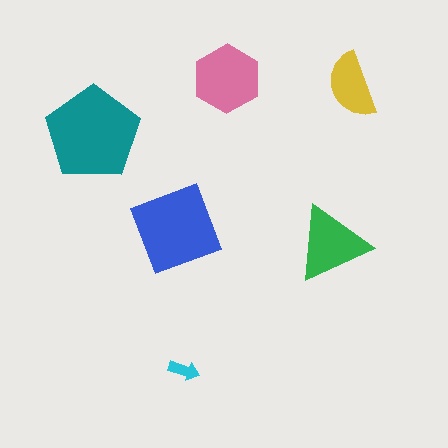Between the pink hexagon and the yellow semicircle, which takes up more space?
The pink hexagon.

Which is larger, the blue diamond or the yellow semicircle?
The blue diamond.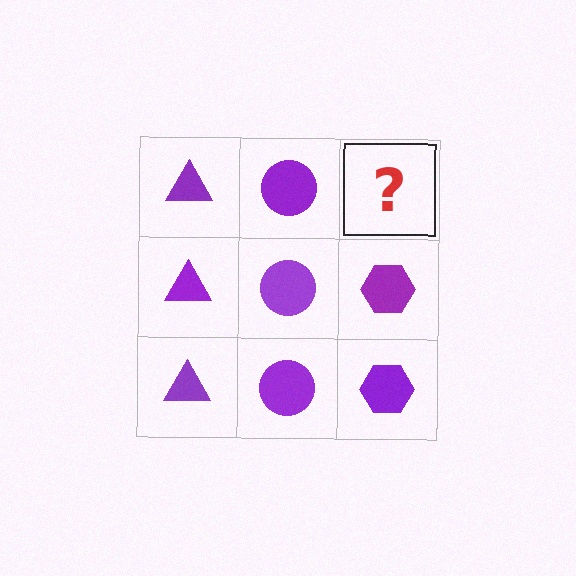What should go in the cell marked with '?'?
The missing cell should contain a purple hexagon.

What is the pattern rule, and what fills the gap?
The rule is that each column has a consistent shape. The gap should be filled with a purple hexagon.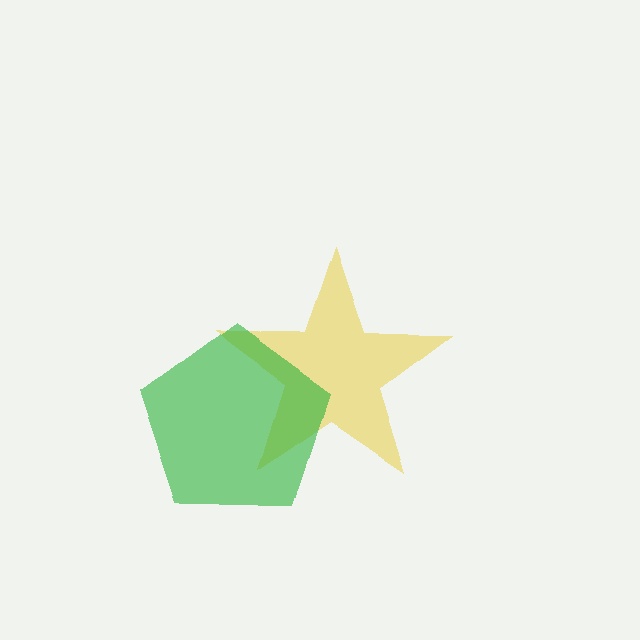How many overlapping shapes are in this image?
There are 2 overlapping shapes in the image.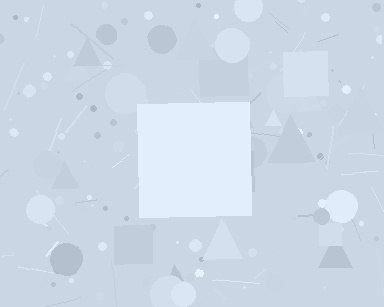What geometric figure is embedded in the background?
A square is embedded in the background.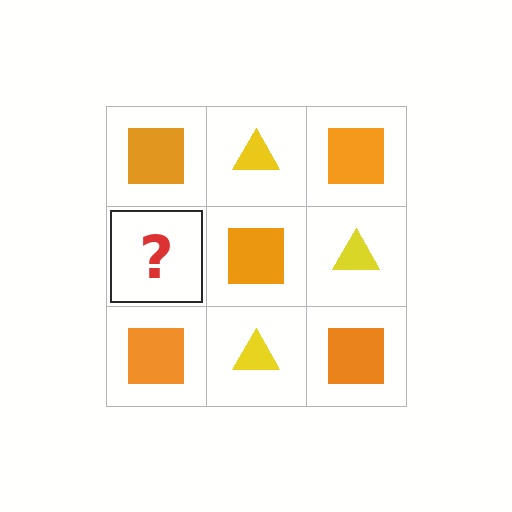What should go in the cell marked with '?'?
The missing cell should contain a yellow triangle.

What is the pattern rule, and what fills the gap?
The rule is that it alternates orange square and yellow triangle in a checkerboard pattern. The gap should be filled with a yellow triangle.